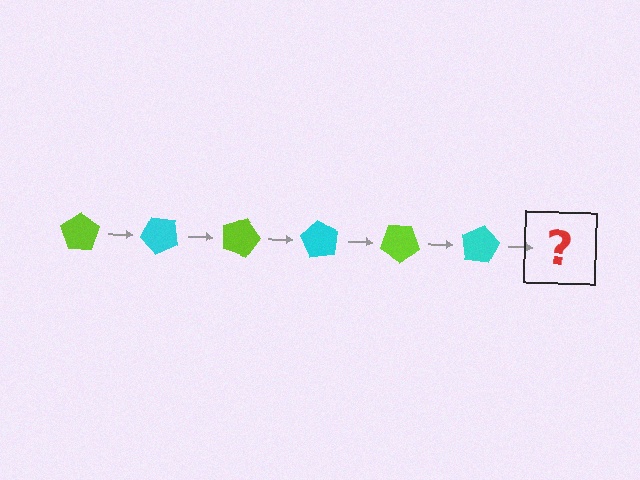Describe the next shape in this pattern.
It should be a lime pentagon, rotated 270 degrees from the start.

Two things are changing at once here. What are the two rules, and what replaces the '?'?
The two rules are that it rotates 45 degrees each step and the color cycles through lime and cyan. The '?' should be a lime pentagon, rotated 270 degrees from the start.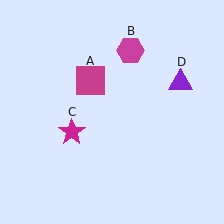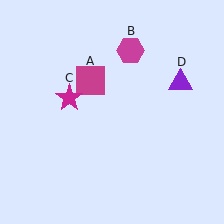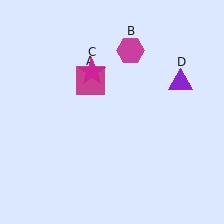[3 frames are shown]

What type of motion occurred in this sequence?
The magenta star (object C) rotated clockwise around the center of the scene.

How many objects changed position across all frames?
1 object changed position: magenta star (object C).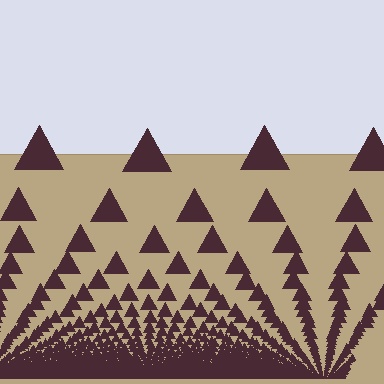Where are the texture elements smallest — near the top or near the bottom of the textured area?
Near the bottom.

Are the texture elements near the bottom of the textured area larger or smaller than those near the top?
Smaller. The gradient is inverted — elements near the bottom are smaller and denser.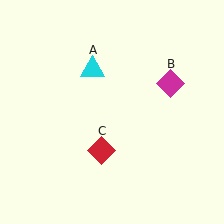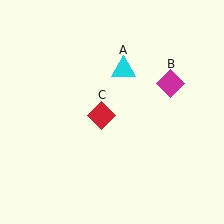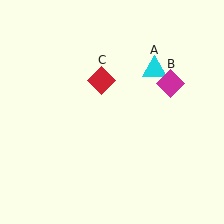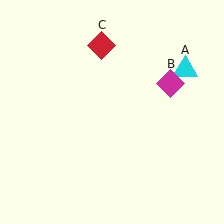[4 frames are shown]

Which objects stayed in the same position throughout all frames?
Magenta diamond (object B) remained stationary.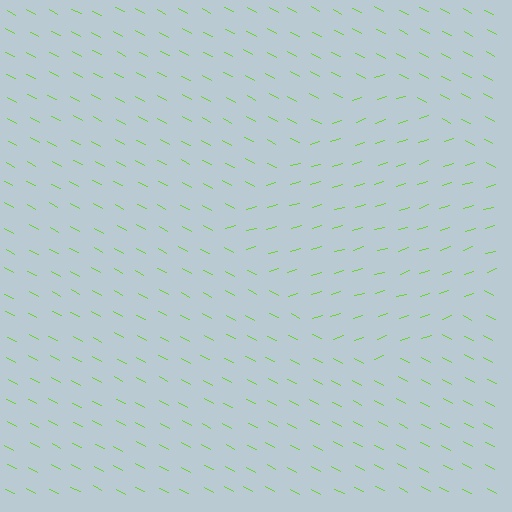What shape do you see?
I see a diamond.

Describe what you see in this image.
The image is filled with small lime line segments. A diamond region in the image has lines oriented differently from the surrounding lines, creating a visible texture boundary.